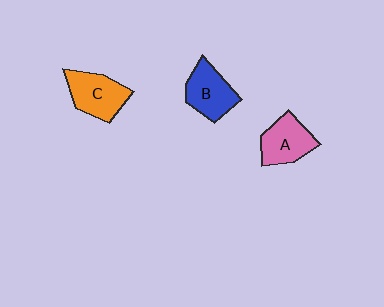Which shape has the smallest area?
Shape A (pink).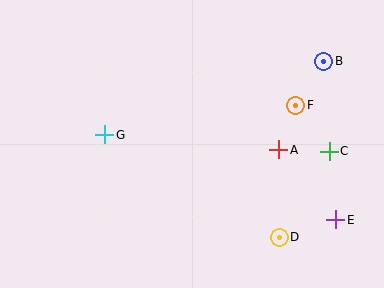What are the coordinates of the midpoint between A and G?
The midpoint between A and G is at (192, 142).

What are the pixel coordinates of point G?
Point G is at (105, 135).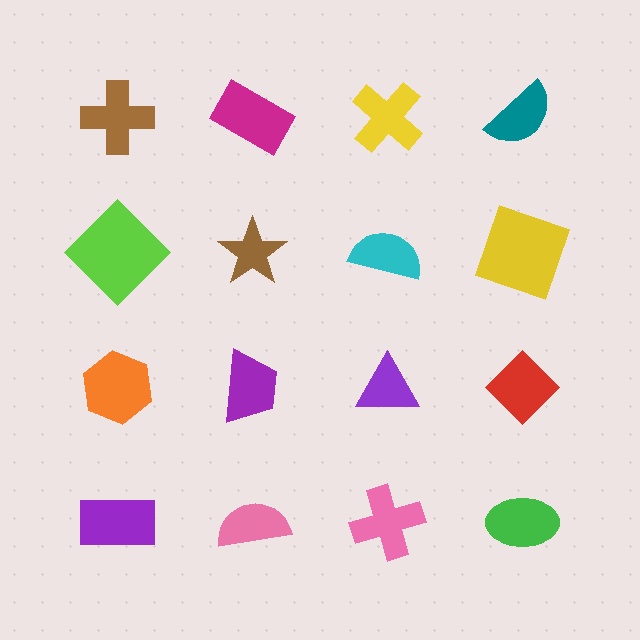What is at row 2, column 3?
A cyan semicircle.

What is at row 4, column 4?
A green ellipse.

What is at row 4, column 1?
A purple rectangle.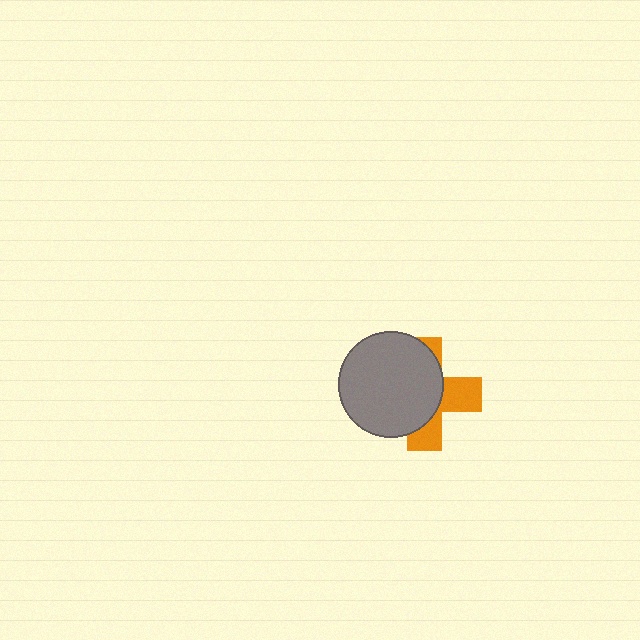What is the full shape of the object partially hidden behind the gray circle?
The partially hidden object is an orange cross.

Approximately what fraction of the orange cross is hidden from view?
Roughly 61% of the orange cross is hidden behind the gray circle.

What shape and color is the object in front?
The object in front is a gray circle.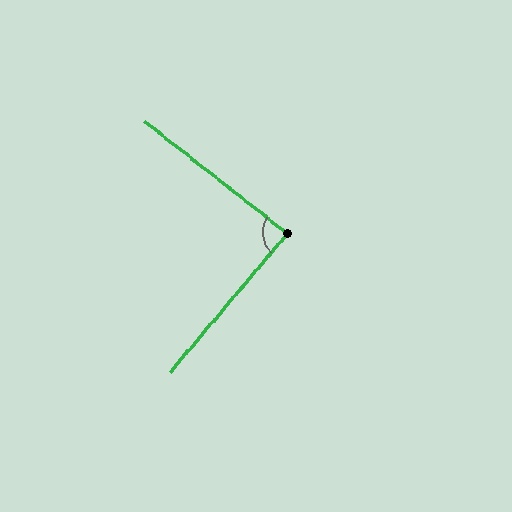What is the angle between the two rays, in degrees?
Approximately 88 degrees.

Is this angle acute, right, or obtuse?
It is approximately a right angle.